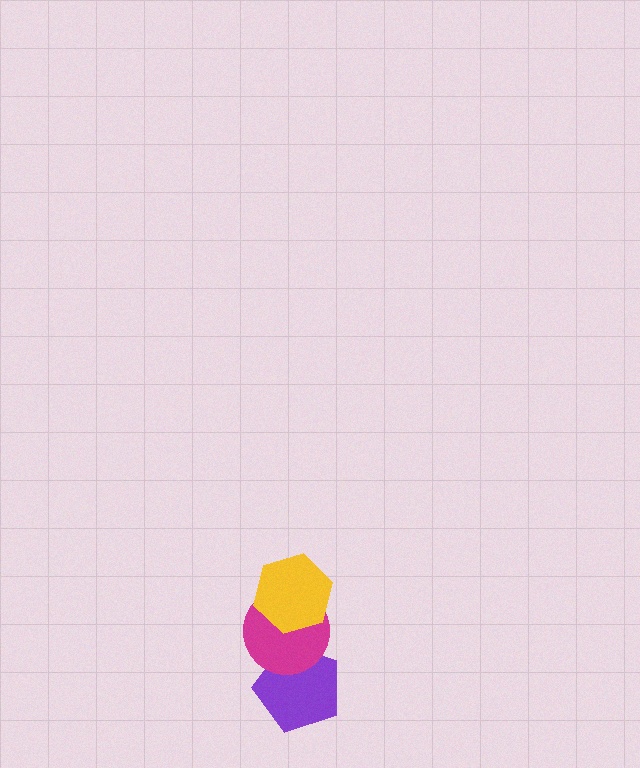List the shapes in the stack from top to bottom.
From top to bottom: the yellow hexagon, the magenta circle, the purple pentagon.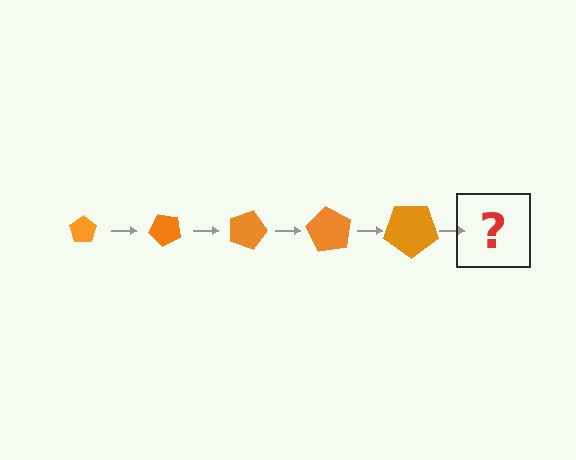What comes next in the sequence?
The next element should be a pentagon, larger than the previous one and rotated 225 degrees from the start.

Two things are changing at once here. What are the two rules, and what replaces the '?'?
The two rules are that the pentagon grows larger each step and it rotates 45 degrees each step. The '?' should be a pentagon, larger than the previous one and rotated 225 degrees from the start.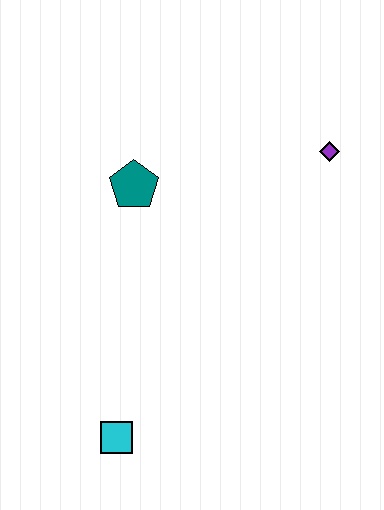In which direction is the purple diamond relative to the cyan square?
The purple diamond is above the cyan square.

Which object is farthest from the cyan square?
The purple diamond is farthest from the cyan square.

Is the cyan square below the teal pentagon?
Yes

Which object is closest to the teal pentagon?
The purple diamond is closest to the teal pentagon.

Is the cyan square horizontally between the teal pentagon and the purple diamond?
No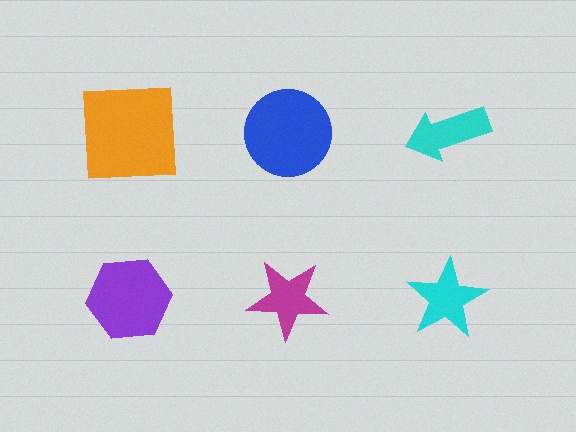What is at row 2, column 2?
A magenta star.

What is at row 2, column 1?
A purple hexagon.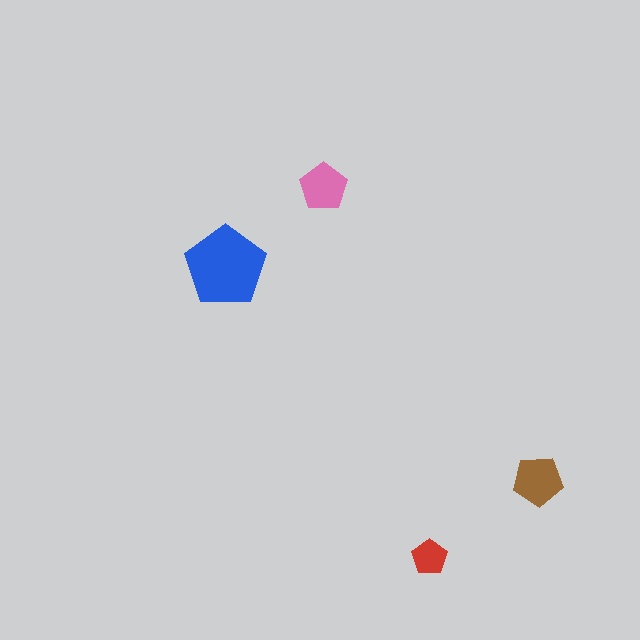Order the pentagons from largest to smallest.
the blue one, the brown one, the pink one, the red one.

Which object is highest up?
The pink pentagon is topmost.